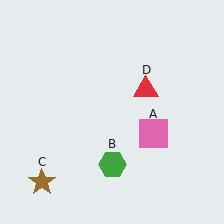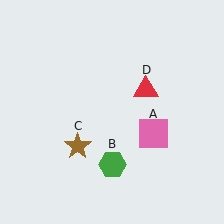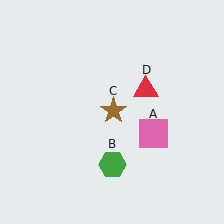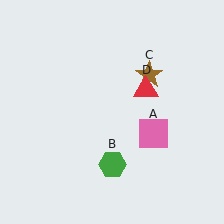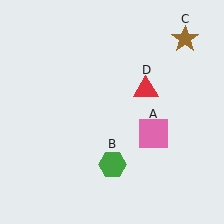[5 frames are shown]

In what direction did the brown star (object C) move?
The brown star (object C) moved up and to the right.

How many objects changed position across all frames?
1 object changed position: brown star (object C).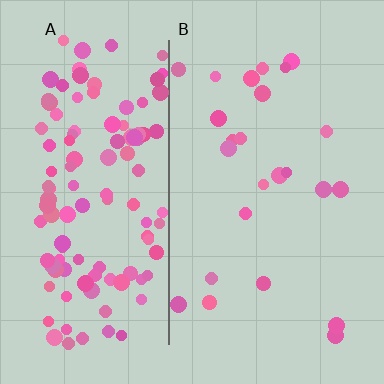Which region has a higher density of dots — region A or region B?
A (the left).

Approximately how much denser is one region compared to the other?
Approximately 5.0× — region A over region B.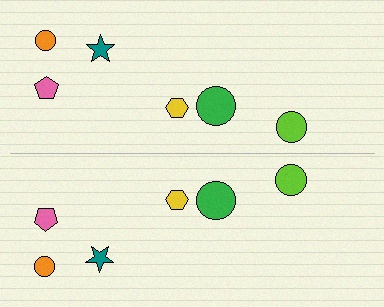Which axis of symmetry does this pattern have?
The pattern has a horizontal axis of symmetry running through the center of the image.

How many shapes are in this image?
There are 12 shapes in this image.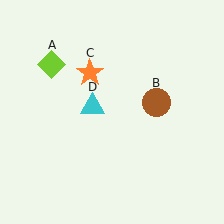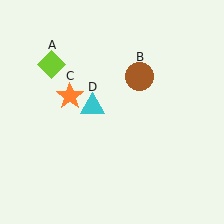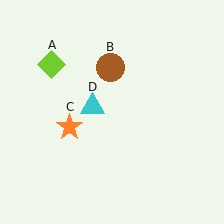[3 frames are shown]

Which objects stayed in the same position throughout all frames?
Lime diamond (object A) and cyan triangle (object D) remained stationary.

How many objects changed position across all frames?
2 objects changed position: brown circle (object B), orange star (object C).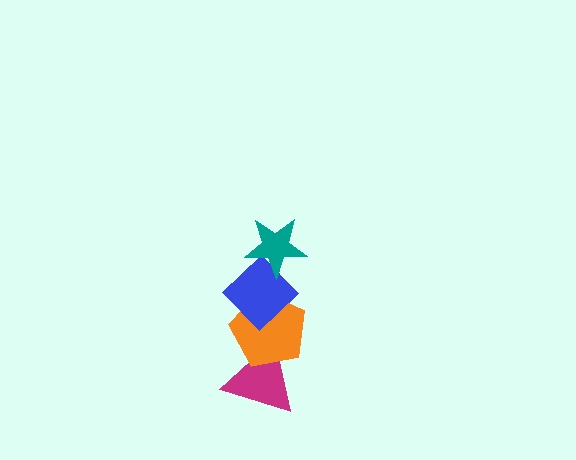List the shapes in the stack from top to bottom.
From top to bottom: the teal star, the blue diamond, the orange pentagon, the magenta triangle.